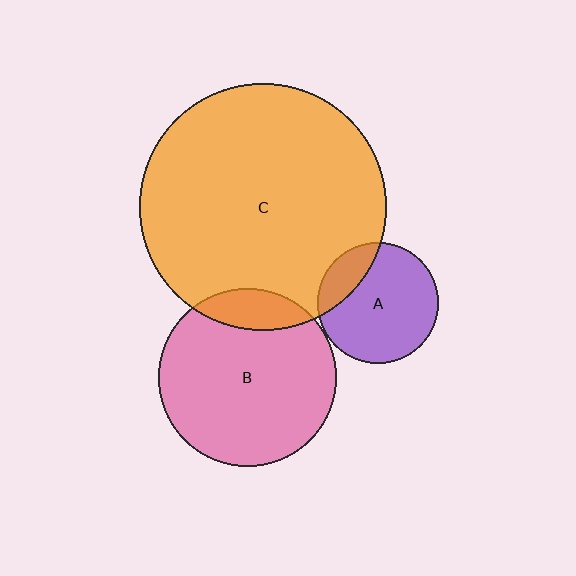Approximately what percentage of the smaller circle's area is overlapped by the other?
Approximately 20%.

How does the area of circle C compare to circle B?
Approximately 1.9 times.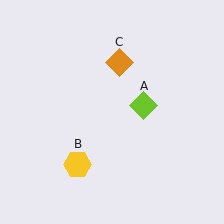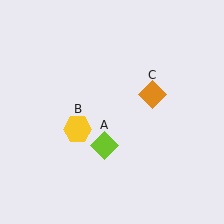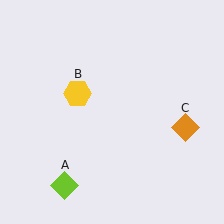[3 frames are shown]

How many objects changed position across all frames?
3 objects changed position: lime diamond (object A), yellow hexagon (object B), orange diamond (object C).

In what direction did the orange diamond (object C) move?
The orange diamond (object C) moved down and to the right.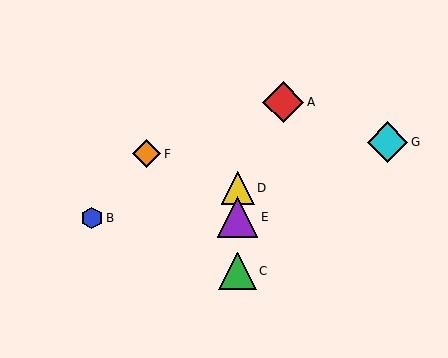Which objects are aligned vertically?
Objects C, D, E are aligned vertically.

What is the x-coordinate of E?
Object E is at x≈238.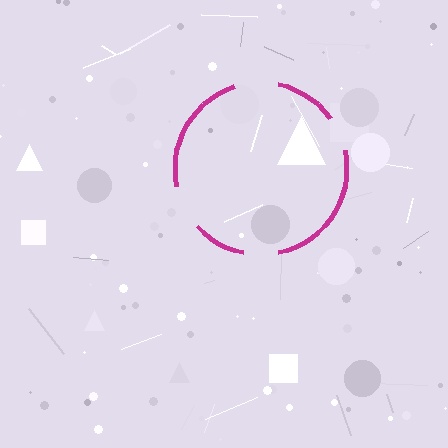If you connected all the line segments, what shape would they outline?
They would outline a circle.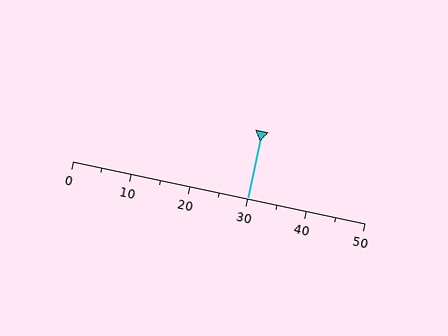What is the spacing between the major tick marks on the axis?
The major ticks are spaced 10 apart.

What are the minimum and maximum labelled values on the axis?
The axis runs from 0 to 50.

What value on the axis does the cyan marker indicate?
The marker indicates approximately 30.